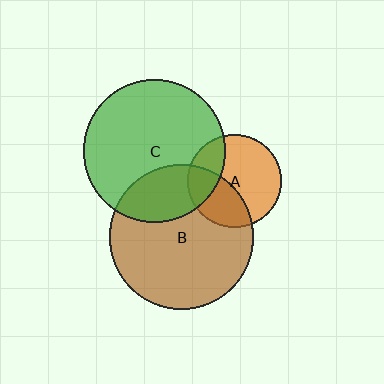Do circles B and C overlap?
Yes.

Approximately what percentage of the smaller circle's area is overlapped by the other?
Approximately 25%.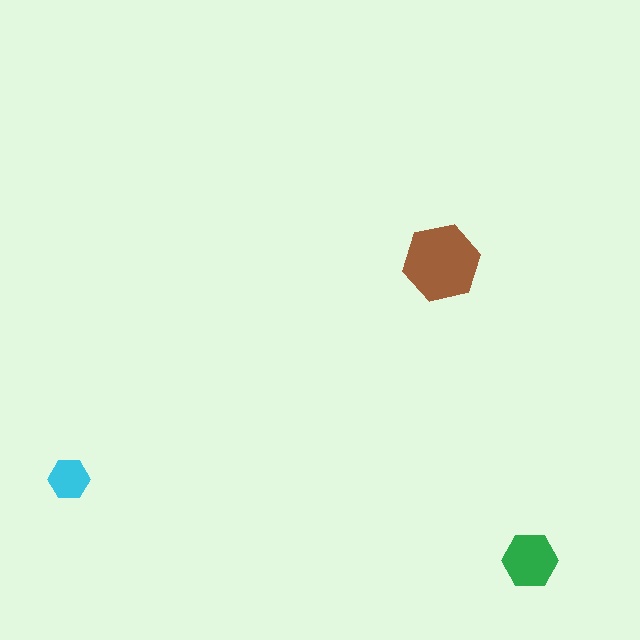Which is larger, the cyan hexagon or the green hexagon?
The green one.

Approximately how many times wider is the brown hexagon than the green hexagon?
About 1.5 times wider.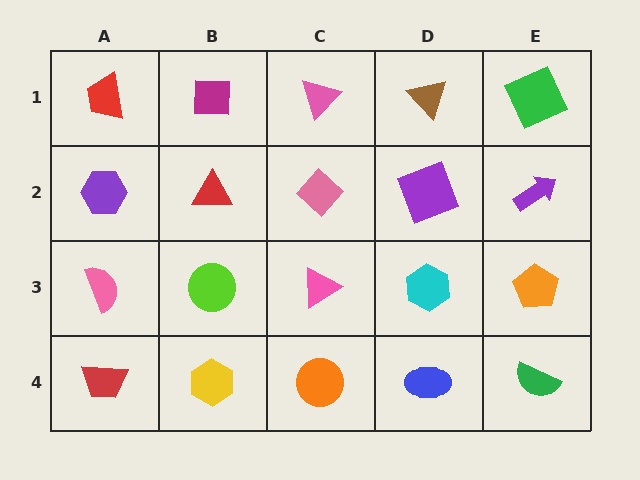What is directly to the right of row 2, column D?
A purple arrow.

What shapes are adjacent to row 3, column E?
A purple arrow (row 2, column E), a green semicircle (row 4, column E), a cyan hexagon (row 3, column D).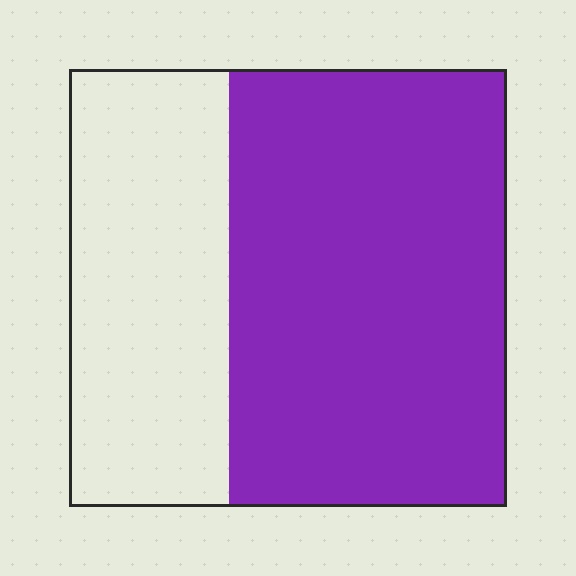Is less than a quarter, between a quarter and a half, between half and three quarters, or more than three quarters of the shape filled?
Between half and three quarters.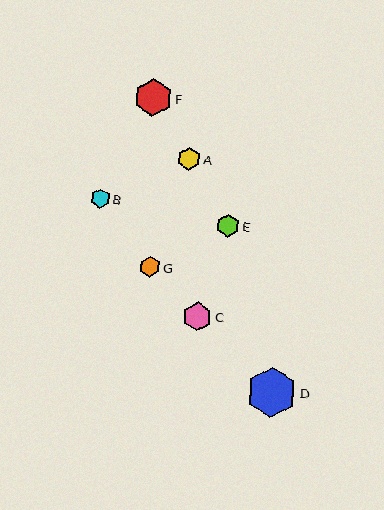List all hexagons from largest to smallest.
From largest to smallest: D, F, C, E, A, G, B.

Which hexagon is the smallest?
Hexagon B is the smallest with a size of approximately 19 pixels.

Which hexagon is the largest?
Hexagon D is the largest with a size of approximately 50 pixels.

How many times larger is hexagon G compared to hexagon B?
Hexagon G is approximately 1.1 times the size of hexagon B.